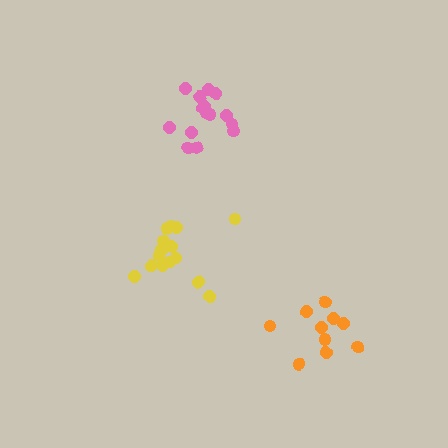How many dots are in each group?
Group 1: 10 dots, Group 2: 15 dots, Group 3: 15 dots (40 total).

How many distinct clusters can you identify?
There are 3 distinct clusters.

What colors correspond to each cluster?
The clusters are colored: orange, yellow, pink.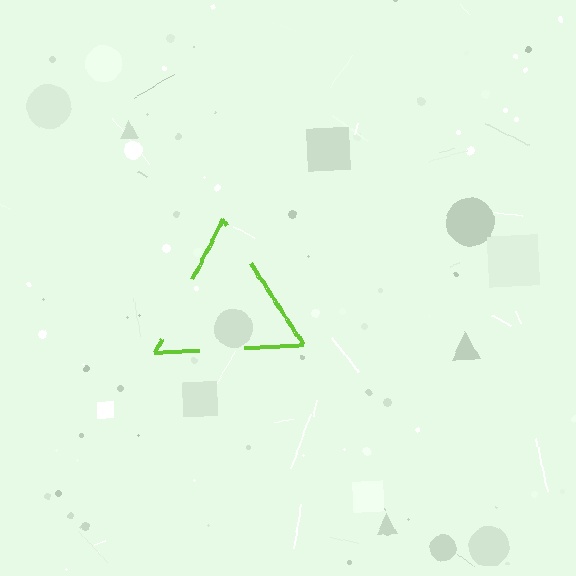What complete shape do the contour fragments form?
The contour fragments form a triangle.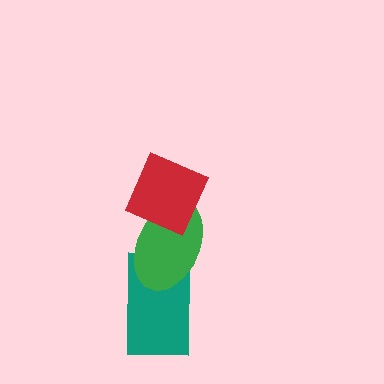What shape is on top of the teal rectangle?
The green ellipse is on top of the teal rectangle.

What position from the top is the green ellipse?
The green ellipse is 2nd from the top.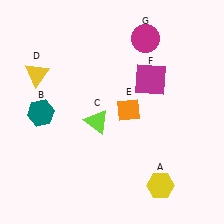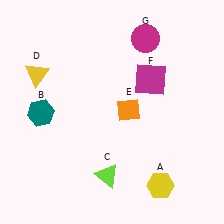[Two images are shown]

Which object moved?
The lime triangle (C) moved down.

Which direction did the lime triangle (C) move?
The lime triangle (C) moved down.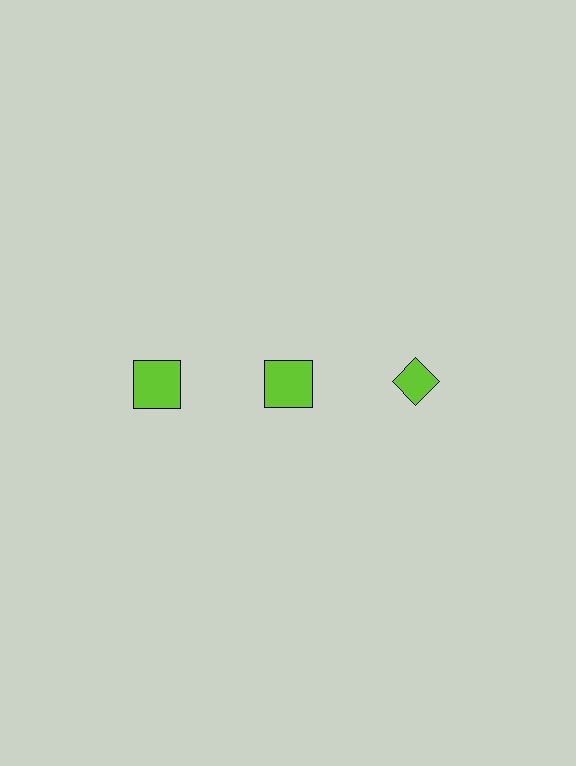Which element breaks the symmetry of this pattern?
The lime diamond in the top row, center column breaks the symmetry. All other shapes are lime squares.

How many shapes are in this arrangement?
There are 3 shapes arranged in a grid pattern.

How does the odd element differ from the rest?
It has a different shape: diamond instead of square.